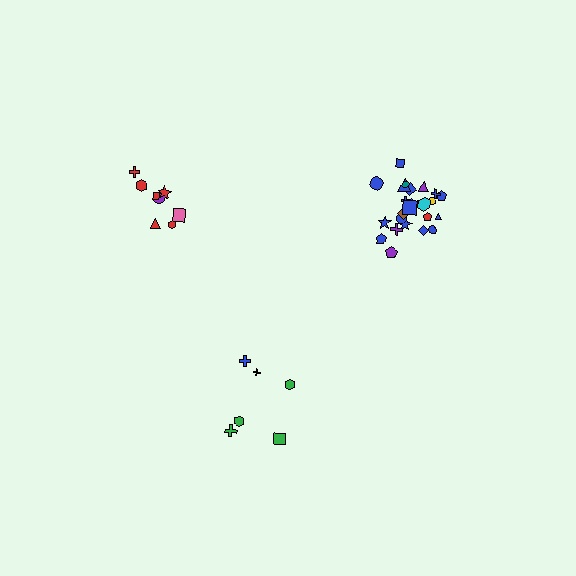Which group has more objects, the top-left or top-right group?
The top-right group.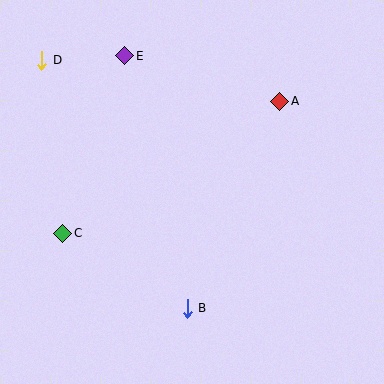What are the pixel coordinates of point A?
Point A is at (280, 101).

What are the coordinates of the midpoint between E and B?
The midpoint between E and B is at (156, 182).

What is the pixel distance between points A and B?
The distance between A and B is 226 pixels.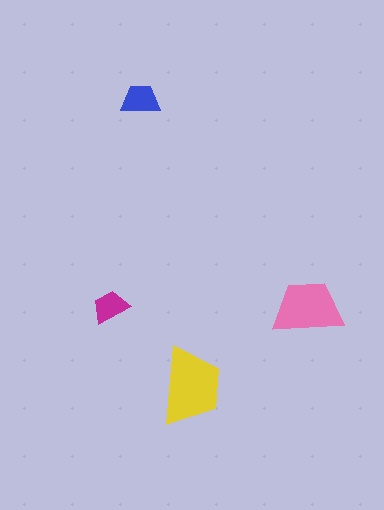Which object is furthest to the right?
The pink trapezoid is rightmost.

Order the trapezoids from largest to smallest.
the yellow one, the pink one, the blue one, the magenta one.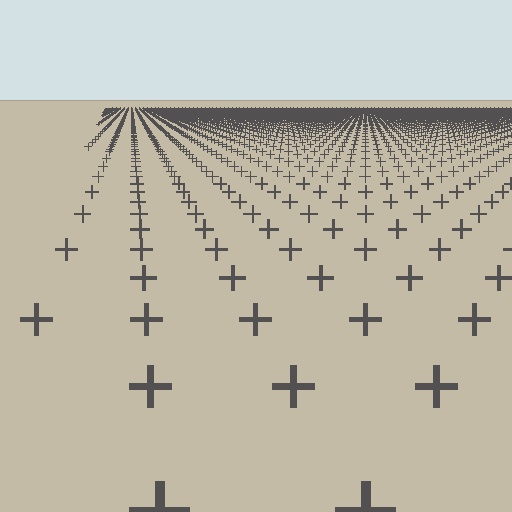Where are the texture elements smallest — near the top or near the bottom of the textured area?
Near the top.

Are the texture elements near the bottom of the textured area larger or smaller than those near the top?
Larger. Near the bottom, elements are closer to the viewer and appear at a bigger on-screen size.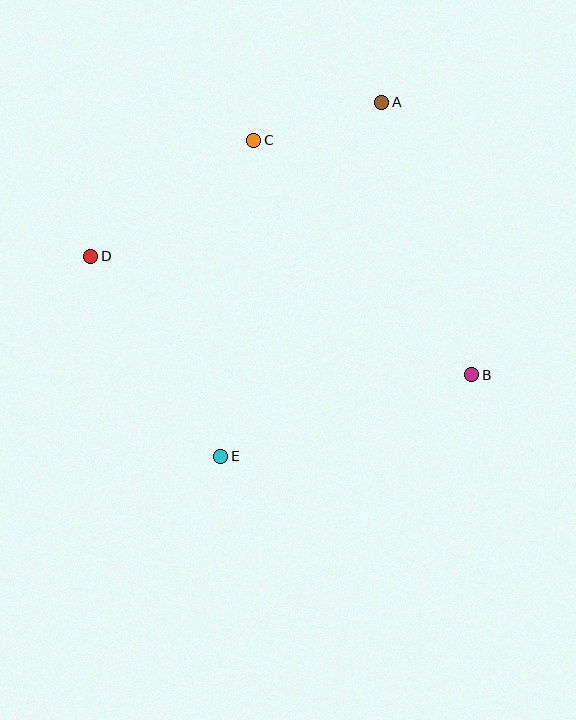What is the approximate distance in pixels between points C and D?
The distance between C and D is approximately 200 pixels.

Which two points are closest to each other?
Points A and C are closest to each other.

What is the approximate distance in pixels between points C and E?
The distance between C and E is approximately 318 pixels.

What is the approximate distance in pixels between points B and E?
The distance between B and E is approximately 264 pixels.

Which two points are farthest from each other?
Points B and D are farthest from each other.